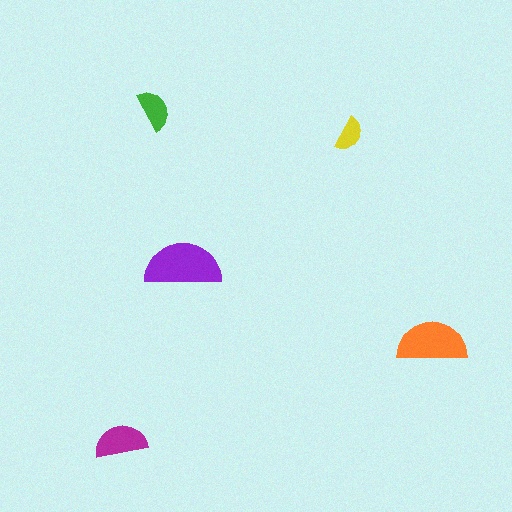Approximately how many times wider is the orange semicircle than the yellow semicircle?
About 2 times wider.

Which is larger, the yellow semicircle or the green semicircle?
The green one.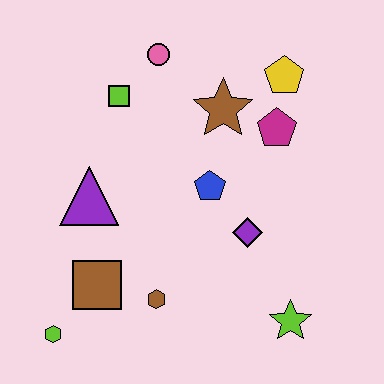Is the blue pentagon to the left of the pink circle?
No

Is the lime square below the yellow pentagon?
Yes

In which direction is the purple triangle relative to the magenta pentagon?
The purple triangle is to the left of the magenta pentagon.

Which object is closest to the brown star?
The magenta pentagon is closest to the brown star.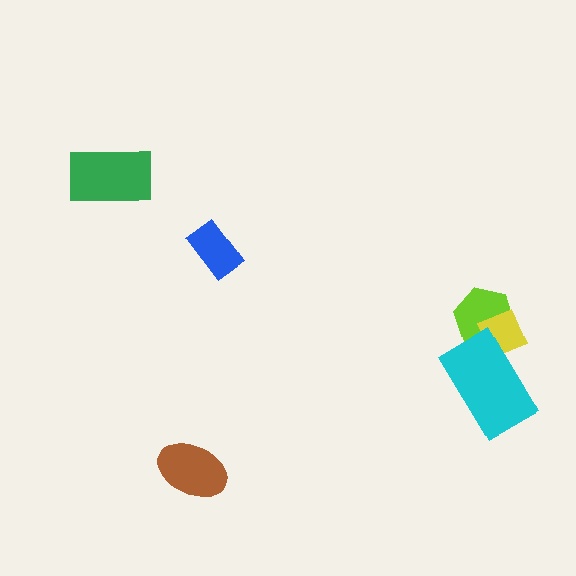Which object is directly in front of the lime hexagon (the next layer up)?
The yellow diamond is directly in front of the lime hexagon.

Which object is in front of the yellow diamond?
The cyan rectangle is in front of the yellow diamond.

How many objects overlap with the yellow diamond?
2 objects overlap with the yellow diamond.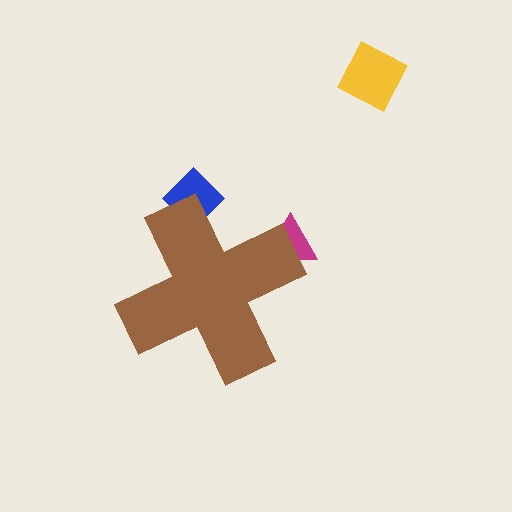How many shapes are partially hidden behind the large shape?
2 shapes are partially hidden.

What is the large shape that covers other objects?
A brown cross.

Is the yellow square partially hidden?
No, the yellow square is fully visible.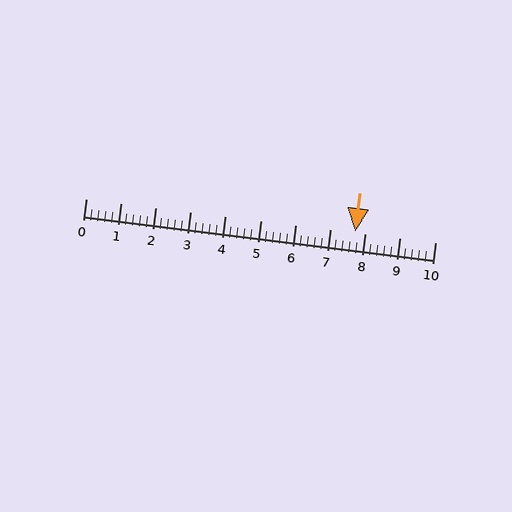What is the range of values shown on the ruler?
The ruler shows values from 0 to 10.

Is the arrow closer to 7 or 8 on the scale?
The arrow is closer to 8.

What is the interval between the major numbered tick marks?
The major tick marks are spaced 1 units apart.